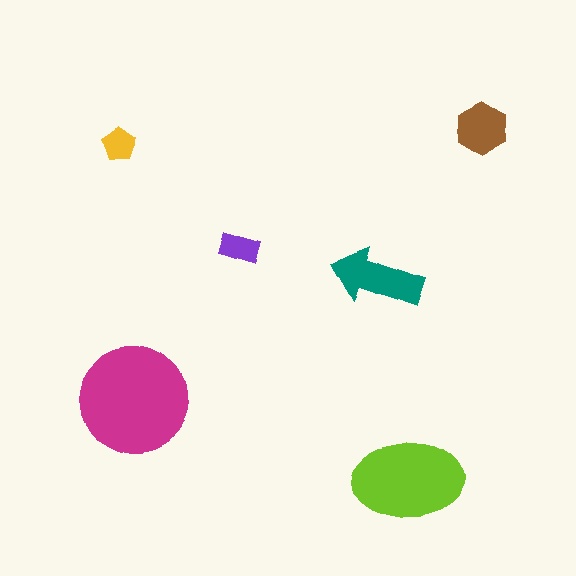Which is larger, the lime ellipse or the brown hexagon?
The lime ellipse.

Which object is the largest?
The magenta circle.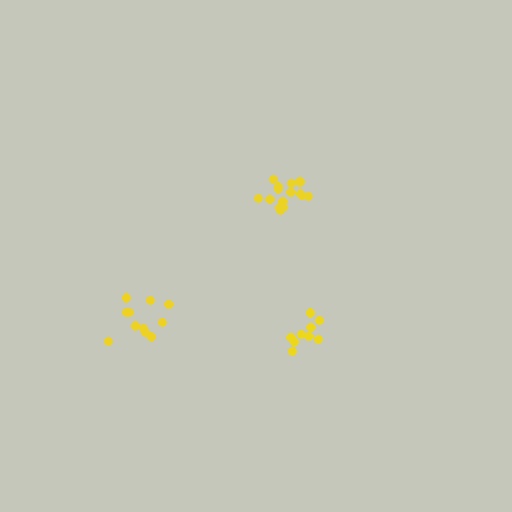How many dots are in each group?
Group 1: 11 dots, Group 2: 15 dots, Group 3: 9 dots (35 total).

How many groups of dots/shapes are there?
There are 3 groups.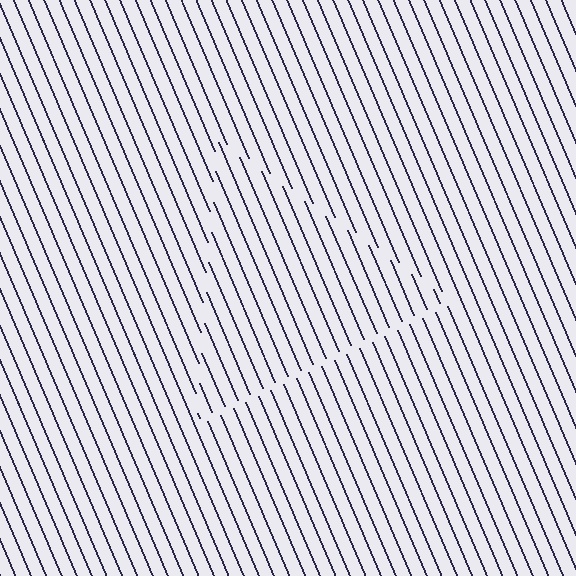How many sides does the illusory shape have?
3 sides — the line-ends trace a triangle.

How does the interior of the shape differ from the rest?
The interior of the shape contains the same grating, shifted by half a period — the contour is defined by the phase discontinuity where line-ends from the inner and outer gratings abut.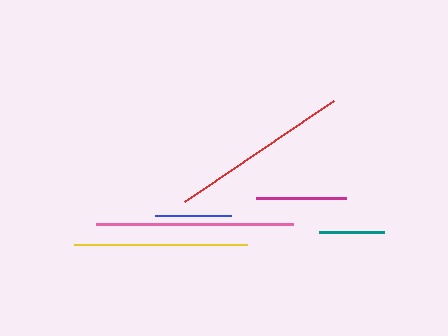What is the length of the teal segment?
The teal segment is approximately 65 pixels long.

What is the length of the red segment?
The red segment is approximately 180 pixels long.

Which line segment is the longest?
The pink line is the longest at approximately 197 pixels.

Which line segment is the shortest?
The teal line is the shortest at approximately 65 pixels.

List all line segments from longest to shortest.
From longest to shortest: pink, red, yellow, magenta, blue, teal.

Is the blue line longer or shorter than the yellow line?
The yellow line is longer than the blue line.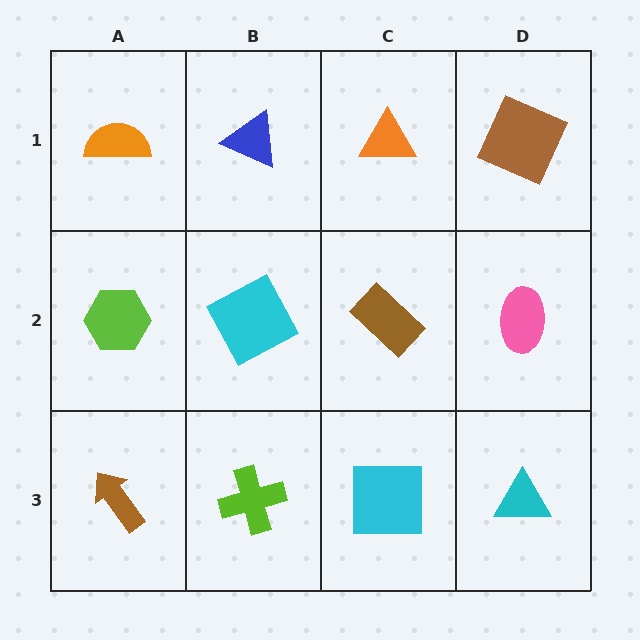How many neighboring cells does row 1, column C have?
3.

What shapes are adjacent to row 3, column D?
A pink ellipse (row 2, column D), a cyan square (row 3, column C).